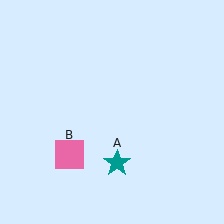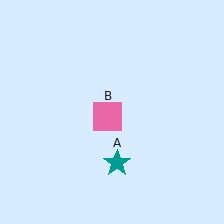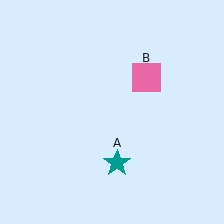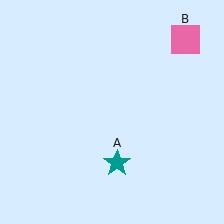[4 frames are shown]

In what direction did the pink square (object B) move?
The pink square (object B) moved up and to the right.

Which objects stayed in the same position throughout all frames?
Teal star (object A) remained stationary.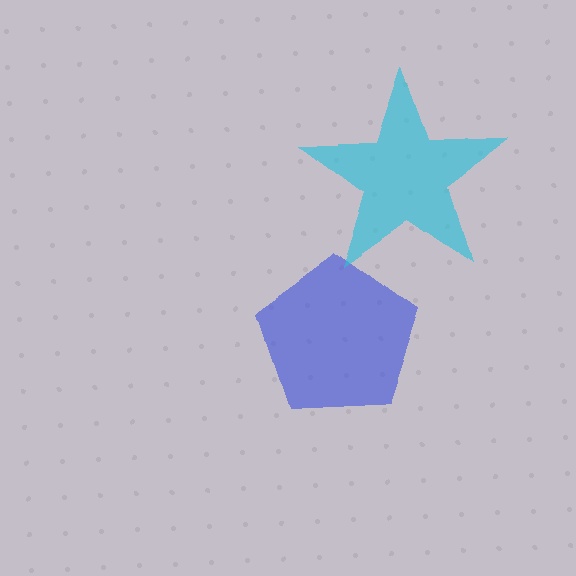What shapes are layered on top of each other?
The layered shapes are: a blue pentagon, a cyan star.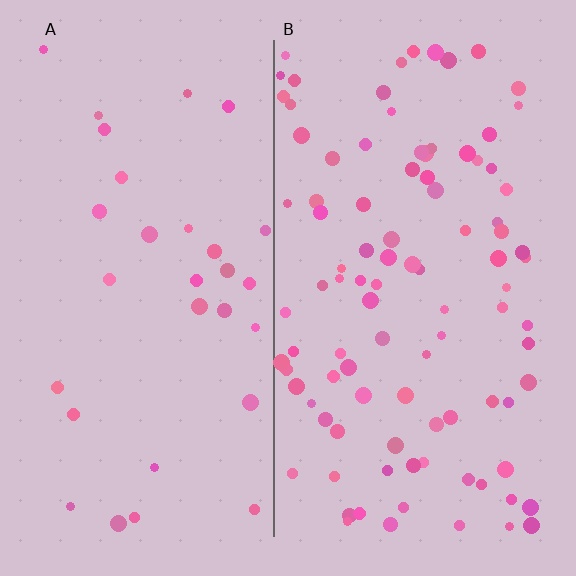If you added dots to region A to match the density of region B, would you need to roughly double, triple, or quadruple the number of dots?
Approximately triple.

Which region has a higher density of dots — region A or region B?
B (the right).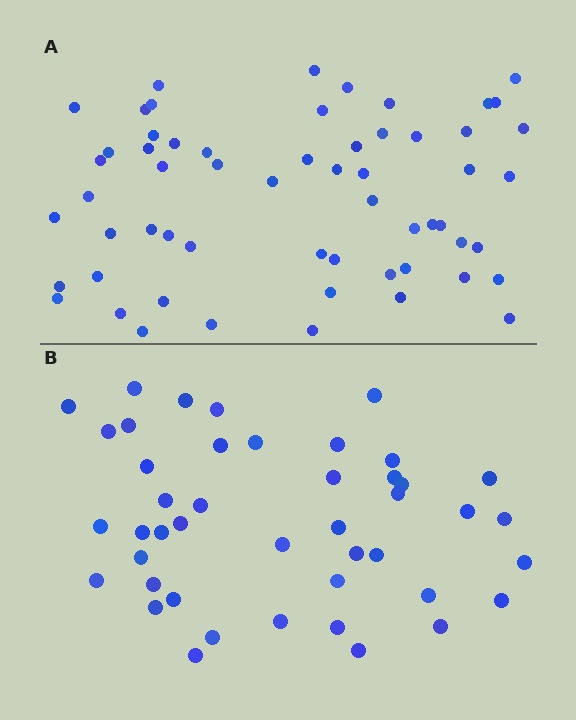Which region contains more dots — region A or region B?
Region A (the top region) has more dots.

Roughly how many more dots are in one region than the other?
Region A has approximately 15 more dots than region B.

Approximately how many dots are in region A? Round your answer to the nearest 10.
About 60 dots. (The exact count is 59, which rounds to 60.)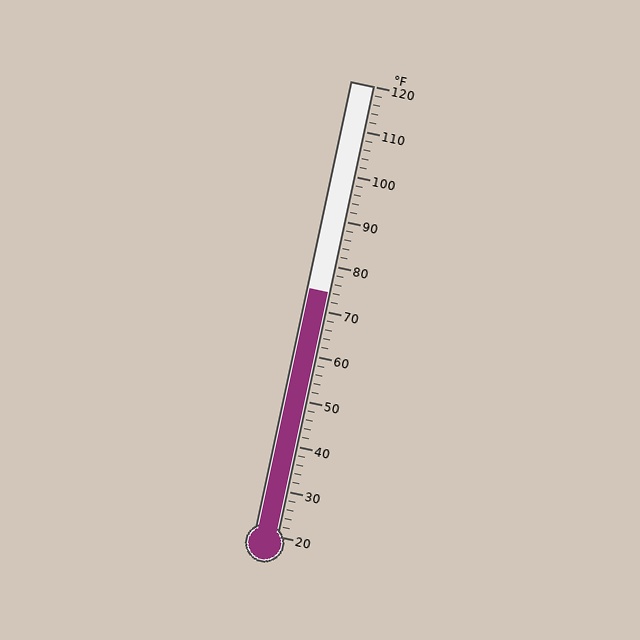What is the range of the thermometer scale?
The thermometer scale ranges from 20°F to 120°F.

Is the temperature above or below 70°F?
The temperature is above 70°F.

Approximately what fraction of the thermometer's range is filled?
The thermometer is filled to approximately 55% of its range.